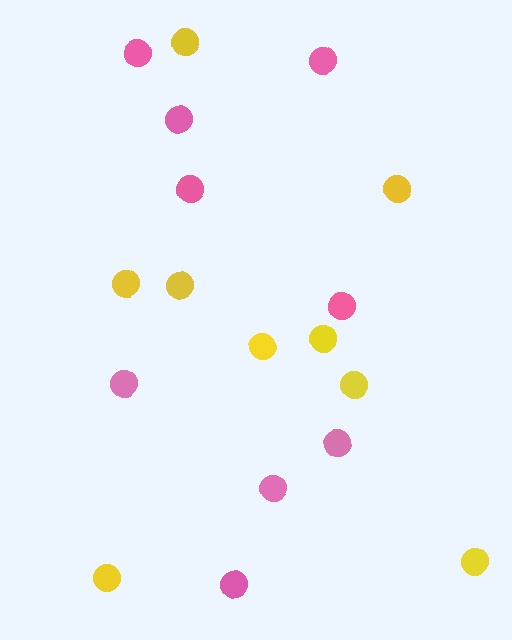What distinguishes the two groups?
There are 2 groups: one group of pink circles (9) and one group of yellow circles (9).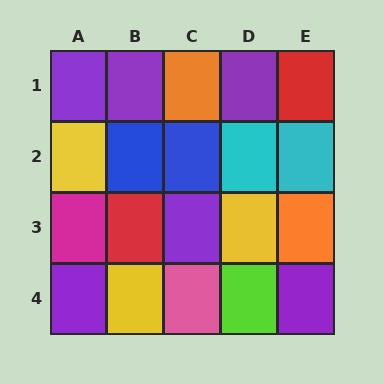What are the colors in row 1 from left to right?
Purple, purple, orange, purple, red.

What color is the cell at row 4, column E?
Purple.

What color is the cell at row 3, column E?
Orange.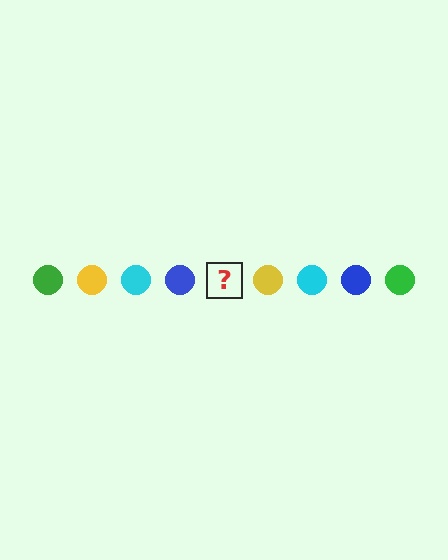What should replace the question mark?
The question mark should be replaced with a green circle.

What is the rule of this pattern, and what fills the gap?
The rule is that the pattern cycles through green, yellow, cyan, blue circles. The gap should be filled with a green circle.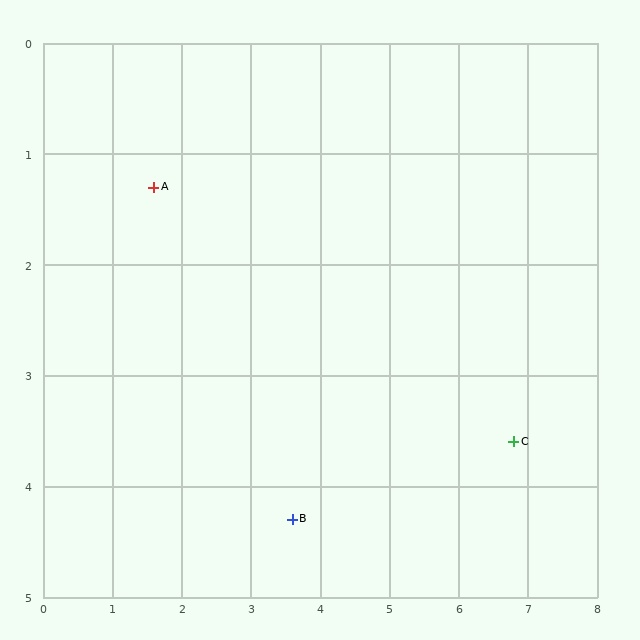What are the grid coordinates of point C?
Point C is at approximately (6.8, 3.6).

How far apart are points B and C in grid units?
Points B and C are about 3.3 grid units apart.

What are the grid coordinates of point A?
Point A is at approximately (1.6, 1.3).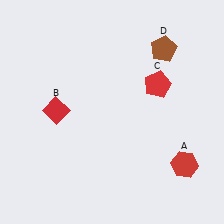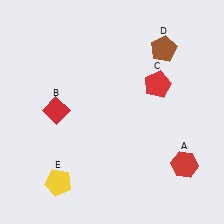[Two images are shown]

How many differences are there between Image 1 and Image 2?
There is 1 difference between the two images.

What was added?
A yellow pentagon (E) was added in Image 2.